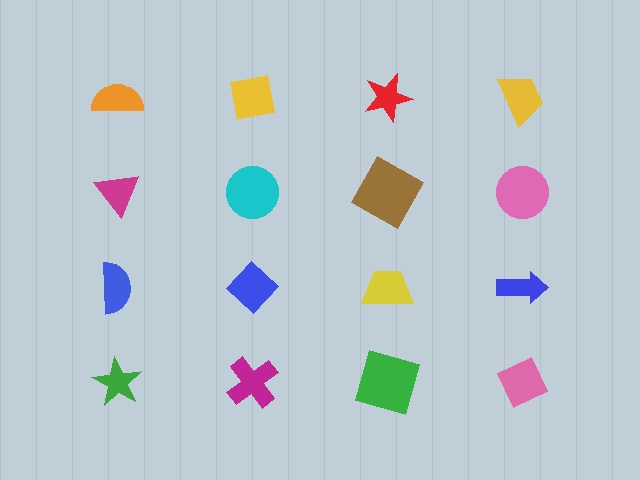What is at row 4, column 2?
A magenta cross.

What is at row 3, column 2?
A blue diamond.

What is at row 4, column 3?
A green square.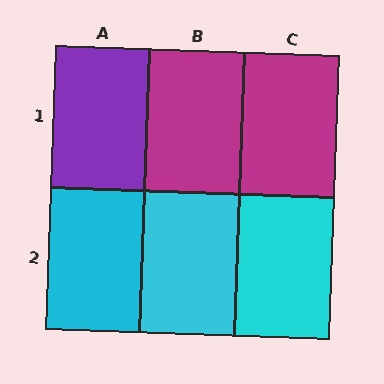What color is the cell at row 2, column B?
Cyan.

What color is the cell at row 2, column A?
Cyan.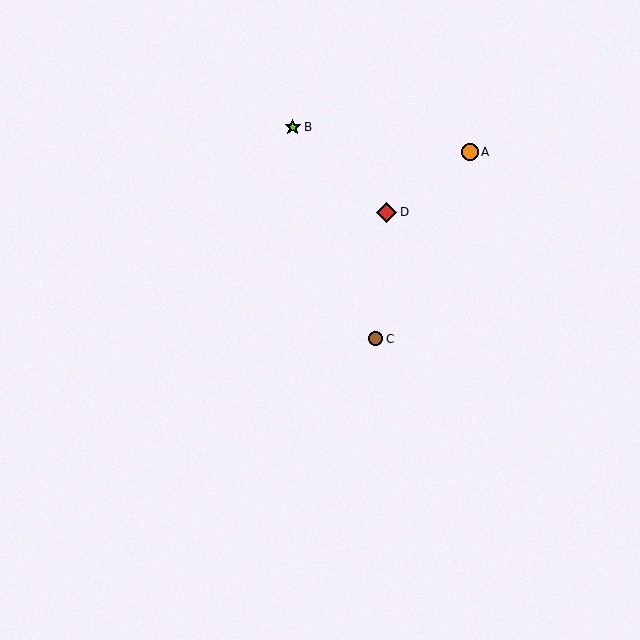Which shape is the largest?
The red diamond (labeled D) is the largest.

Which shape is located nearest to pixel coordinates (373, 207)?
The red diamond (labeled D) at (387, 212) is nearest to that location.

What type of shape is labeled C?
Shape C is a brown circle.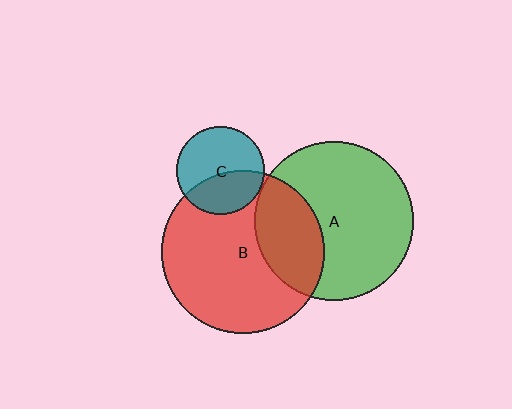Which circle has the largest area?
Circle B (red).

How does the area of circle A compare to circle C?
Approximately 3.3 times.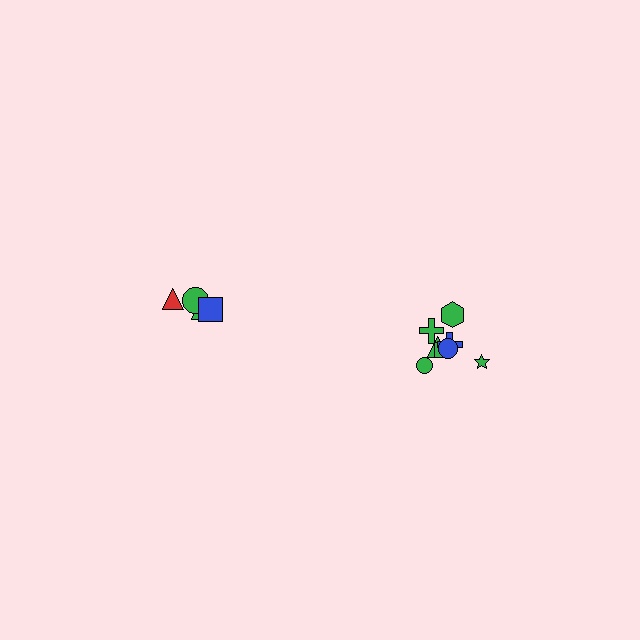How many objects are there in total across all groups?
There are 12 objects.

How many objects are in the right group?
There are 8 objects.